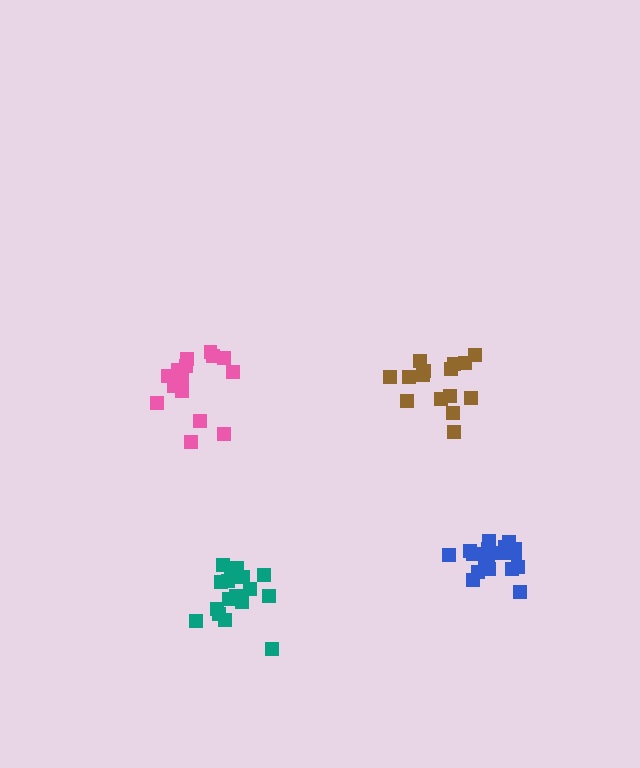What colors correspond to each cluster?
The clusters are colored: brown, teal, blue, pink.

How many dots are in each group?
Group 1: 15 dots, Group 2: 19 dots, Group 3: 20 dots, Group 4: 16 dots (70 total).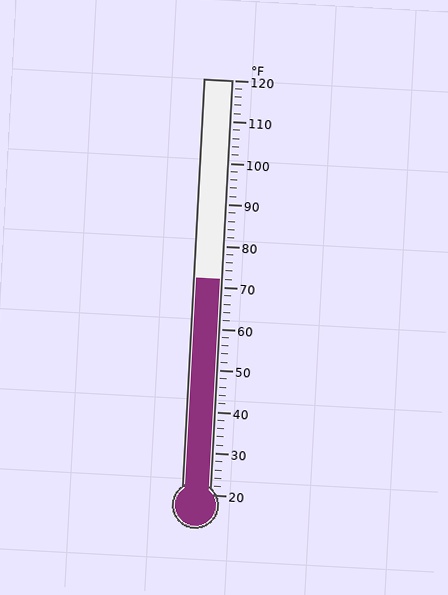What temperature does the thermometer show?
The thermometer shows approximately 72°F.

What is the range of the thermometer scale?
The thermometer scale ranges from 20°F to 120°F.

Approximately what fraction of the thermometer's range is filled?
The thermometer is filled to approximately 50% of its range.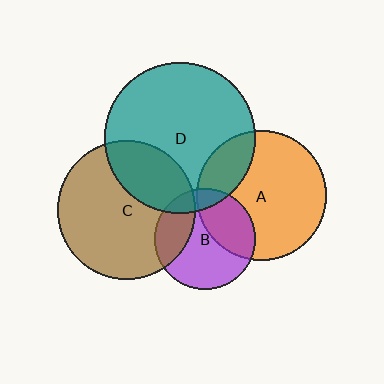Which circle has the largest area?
Circle D (teal).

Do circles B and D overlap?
Yes.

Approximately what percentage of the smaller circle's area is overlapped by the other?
Approximately 15%.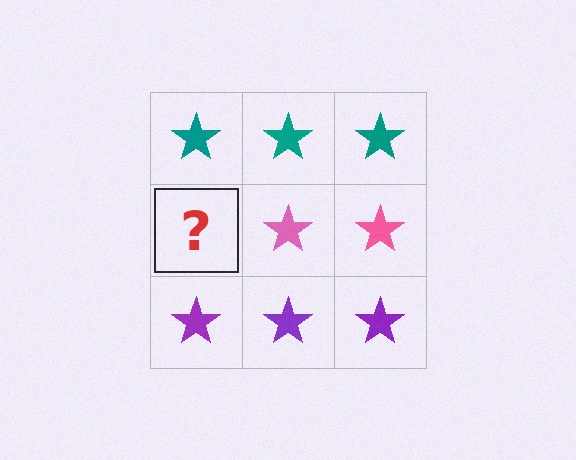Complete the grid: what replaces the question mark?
The question mark should be replaced with a pink star.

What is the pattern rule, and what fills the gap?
The rule is that each row has a consistent color. The gap should be filled with a pink star.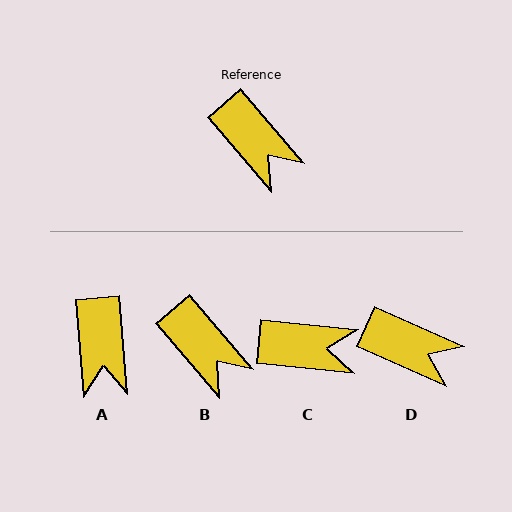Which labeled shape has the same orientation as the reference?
B.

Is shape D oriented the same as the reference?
No, it is off by about 25 degrees.